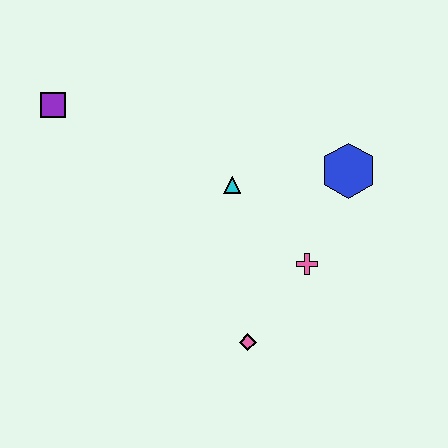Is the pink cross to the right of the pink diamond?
Yes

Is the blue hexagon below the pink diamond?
No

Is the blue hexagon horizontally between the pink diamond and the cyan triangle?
No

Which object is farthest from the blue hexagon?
The purple square is farthest from the blue hexagon.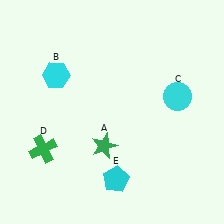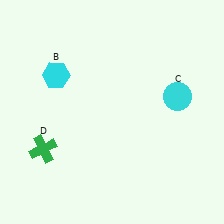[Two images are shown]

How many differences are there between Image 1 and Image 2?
There are 2 differences between the two images.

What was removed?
The green star (A), the cyan pentagon (E) were removed in Image 2.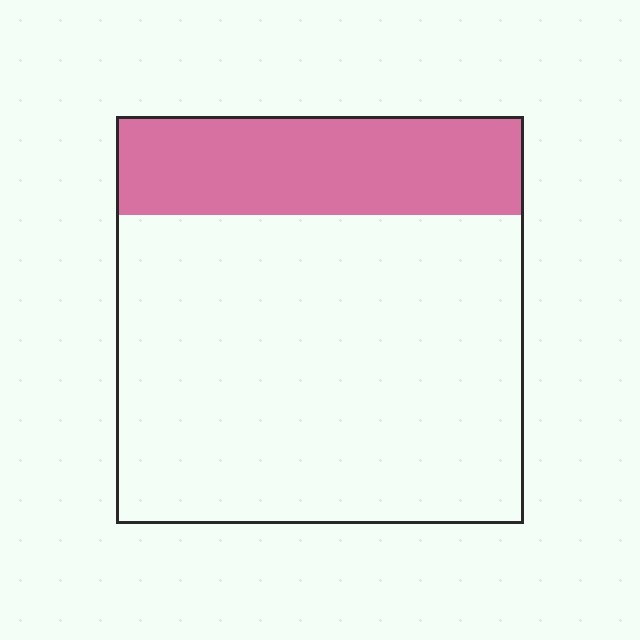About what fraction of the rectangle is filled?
About one quarter (1/4).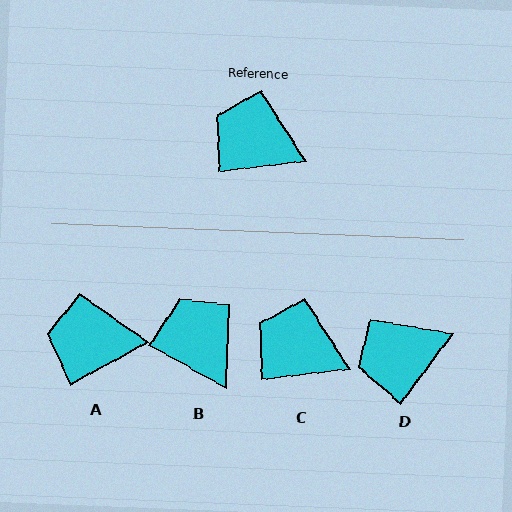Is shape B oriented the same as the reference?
No, it is off by about 35 degrees.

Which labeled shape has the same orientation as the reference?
C.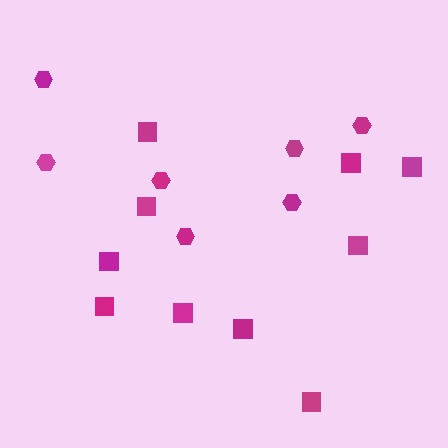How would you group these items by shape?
There are 2 groups: one group of squares (10) and one group of hexagons (7).